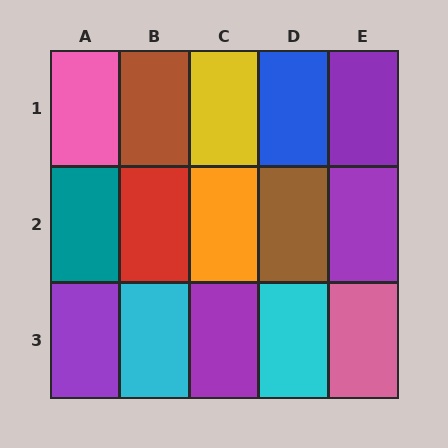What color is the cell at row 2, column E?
Purple.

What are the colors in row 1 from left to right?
Pink, brown, yellow, blue, purple.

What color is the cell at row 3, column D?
Cyan.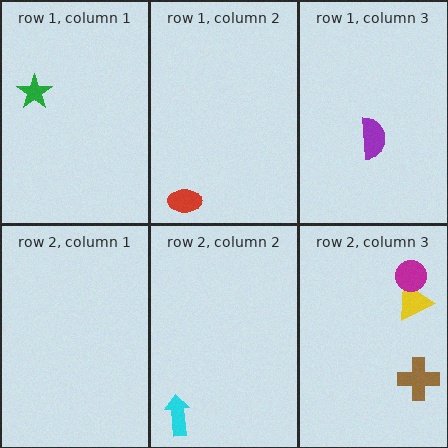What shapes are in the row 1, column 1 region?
The green star.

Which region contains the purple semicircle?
The row 1, column 3 region.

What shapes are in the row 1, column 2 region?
The red ellipse.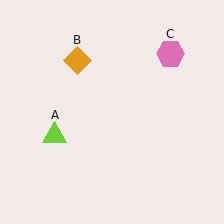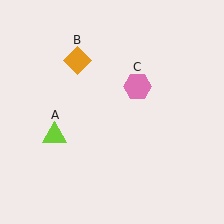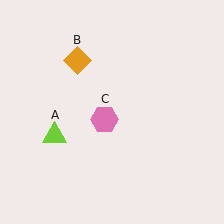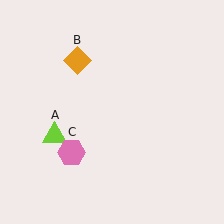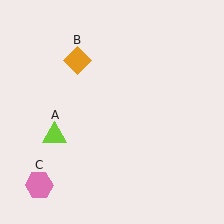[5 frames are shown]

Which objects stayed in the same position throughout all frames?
Lime triangle (object A) and orange diamond (object B) remained stationary.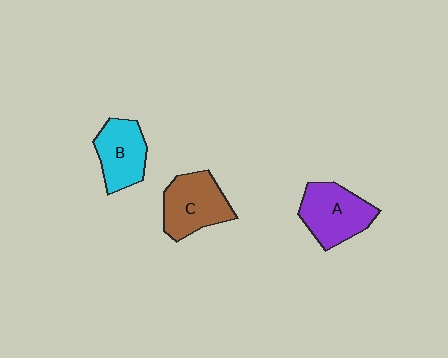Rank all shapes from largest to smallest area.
From largest to smallest: A (purple), C (brown), B (cyan).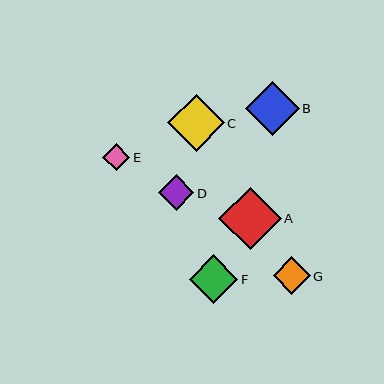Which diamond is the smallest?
Diamond E is the smallest with a size of approximately 27 pixels.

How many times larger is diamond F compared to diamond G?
Diamond F is approximately 1.3 times the size of diamond G.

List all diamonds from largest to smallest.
From largest to smallest: A, C, B, F, G, D, E.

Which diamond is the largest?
Diamond A is the largest with a size of approximately 62 pixels.